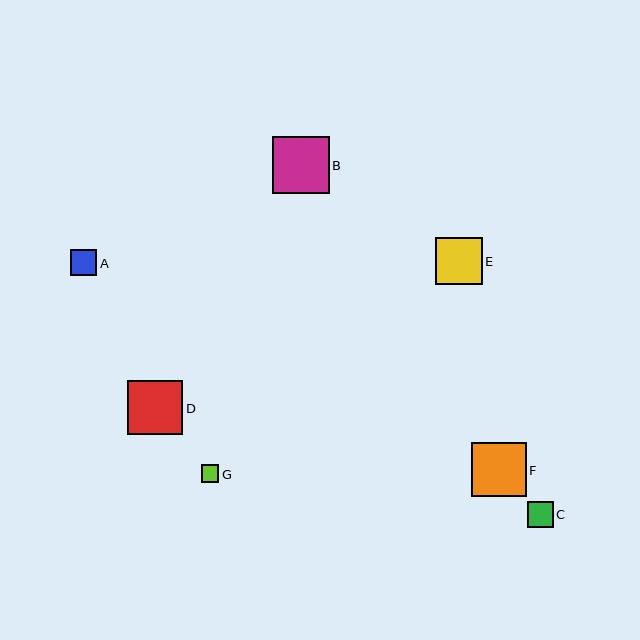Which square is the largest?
Square B is the largest with a size of approximately 57 pixels.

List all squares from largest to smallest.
From largest to smallest: B, D, F, E, A, C, G.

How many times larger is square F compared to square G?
Square F is approximately 3.2 times the size of square G.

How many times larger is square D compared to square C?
Square D is approximately 2.1 times the size of square C.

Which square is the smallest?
Square G is the smallest with a size of approximately 17 pixels.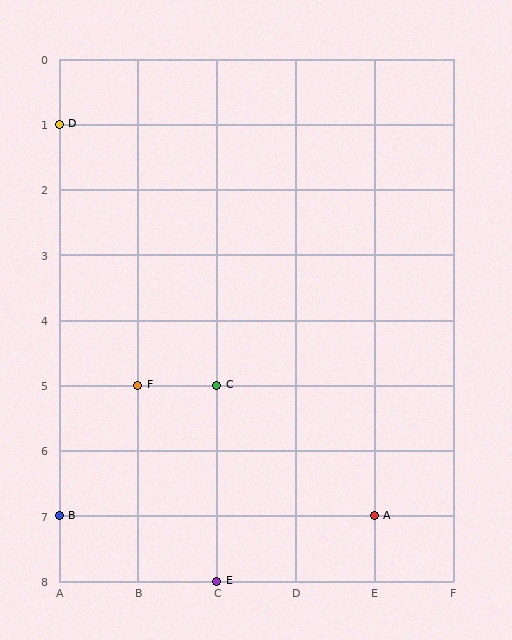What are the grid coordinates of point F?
Point F is at grid coordinates (B, 5).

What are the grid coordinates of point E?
Point E is at grid coordinates (C, 8).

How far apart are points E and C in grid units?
Points E and C are 3 rows apart.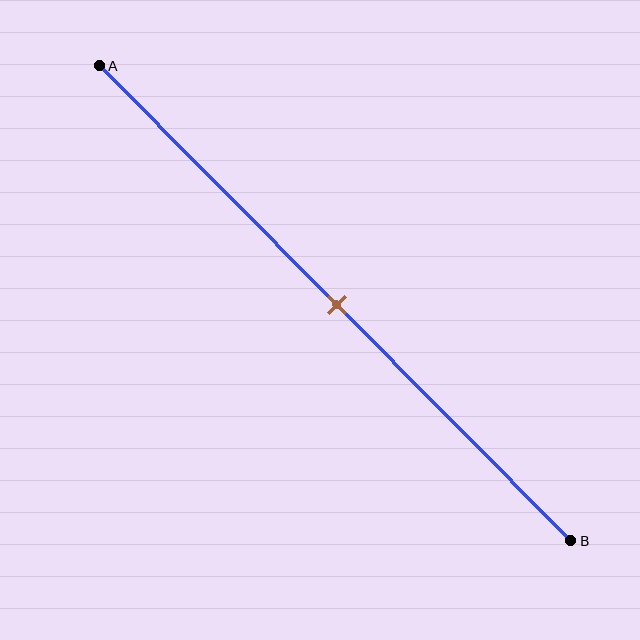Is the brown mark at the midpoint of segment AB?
Yes, the mark is approximately at the midpoint.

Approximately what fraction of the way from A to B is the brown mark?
The brown mark is approximately 50% of the way from A to B.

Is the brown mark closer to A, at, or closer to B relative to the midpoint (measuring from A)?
The brown mark is approximately at the midpoint of segment AB.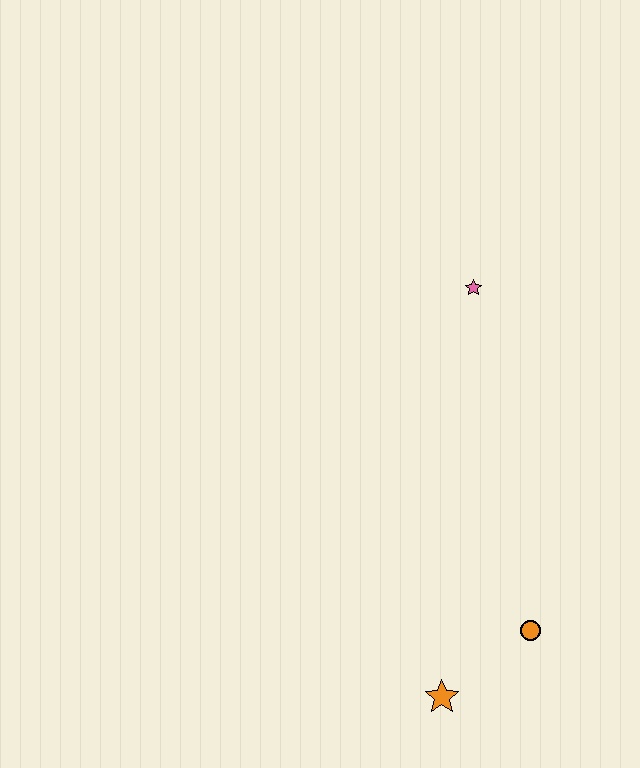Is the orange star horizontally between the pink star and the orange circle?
No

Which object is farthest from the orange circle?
The pink star is farthest from the orange circle.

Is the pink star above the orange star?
Yes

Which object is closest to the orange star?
The orange circle is closest to the orange star.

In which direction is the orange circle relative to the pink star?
The orange circle is below the pink star.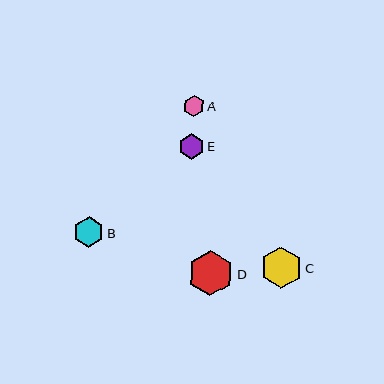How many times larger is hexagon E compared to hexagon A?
Hexagon E is approximately 1.2 times the size of hexagon A.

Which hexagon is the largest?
Hexagon D is the largest with a size of approximately 45 pixels.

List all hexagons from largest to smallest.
From largest to smallest: D, C, B, E, A.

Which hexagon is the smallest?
Hexagon A is the smallest with a size of approximately 21 pixels.